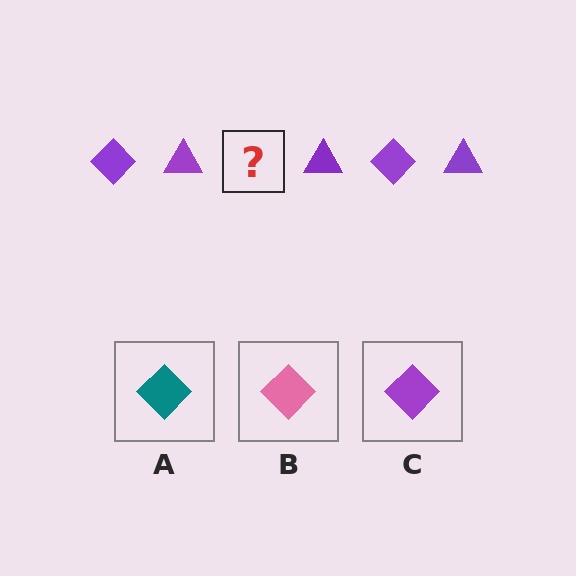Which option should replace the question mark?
Option C.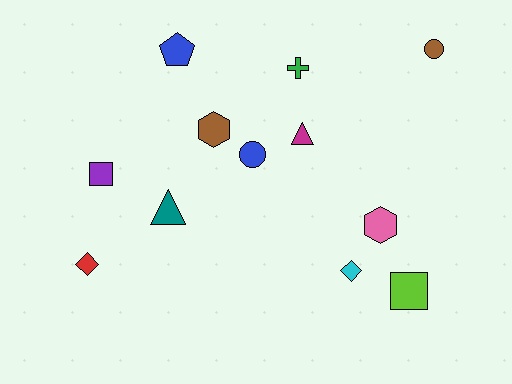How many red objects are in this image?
There is 1 red object.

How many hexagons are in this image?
There are 2 hexagons.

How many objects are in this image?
There are 12 objects.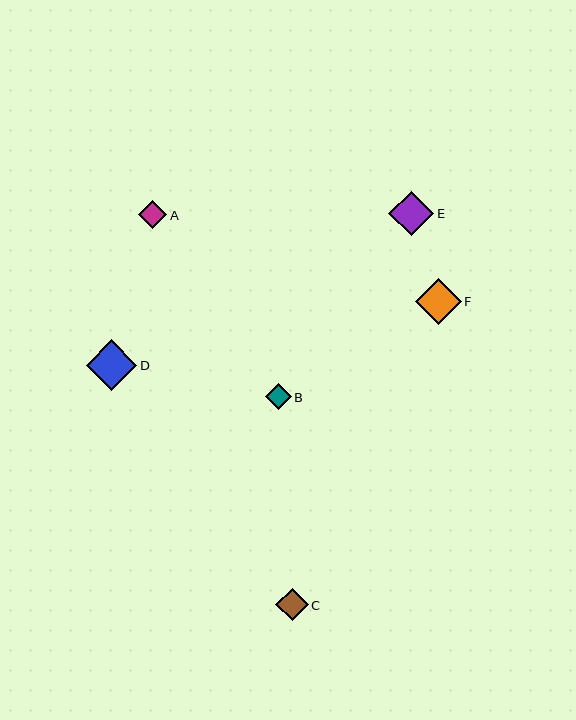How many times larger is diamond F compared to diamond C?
Diamond F is approximately 1.4 times the size of diamond C.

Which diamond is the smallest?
Diamond B is the smallest with a size of approximately 26 pixels.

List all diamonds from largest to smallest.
From largest to smallest: D, F, E, C, A, B.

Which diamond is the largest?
Diamond D is the largest with a size of approximately 51 pixels.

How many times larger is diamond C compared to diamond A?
Diamond C is approximately 1.1 times the size of diamond A.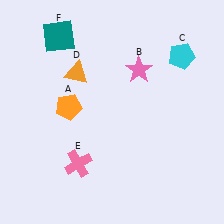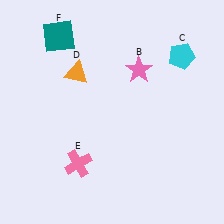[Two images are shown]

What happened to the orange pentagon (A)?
The orange pentagon (A) was removed in Image 2. It was in the top-left area of Image 1.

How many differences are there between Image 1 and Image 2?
There is 1 difference between the two images.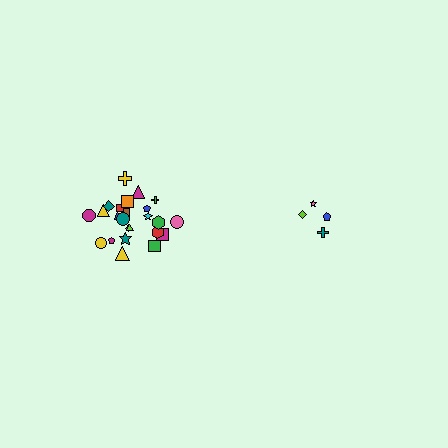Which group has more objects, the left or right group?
The left group.